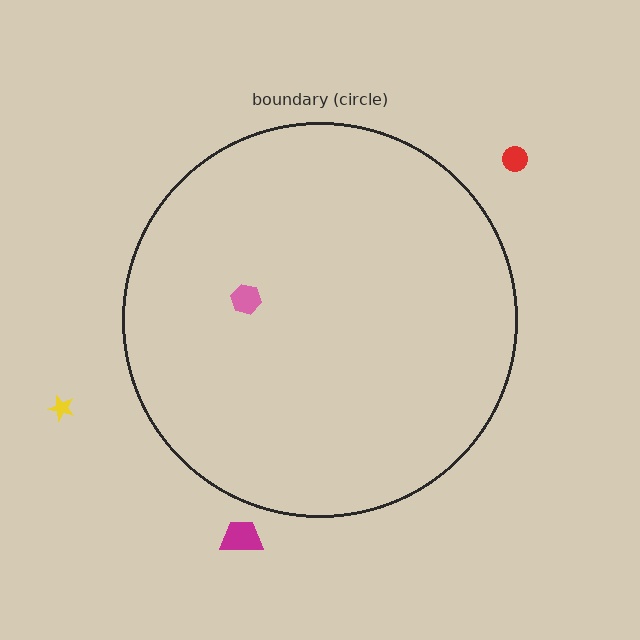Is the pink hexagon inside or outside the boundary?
Inside.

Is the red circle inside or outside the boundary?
Outside.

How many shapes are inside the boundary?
1 inside, 3 outside.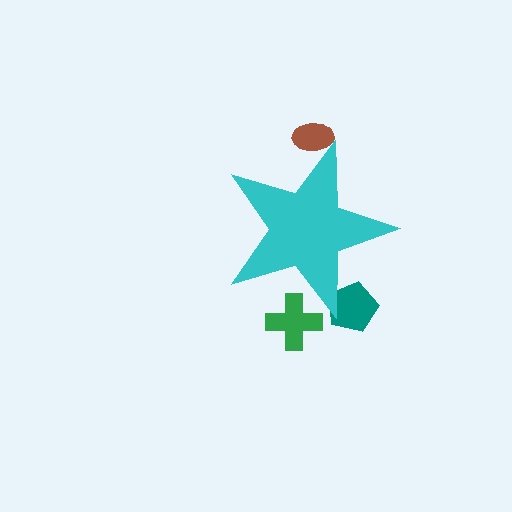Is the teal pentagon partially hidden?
Yes, the teal pentagon is partially hidden behind the cyan star.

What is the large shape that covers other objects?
A cyan star.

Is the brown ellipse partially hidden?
Yes, the brown ellipse is partially hidden behind the cyan star.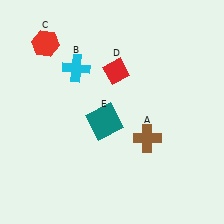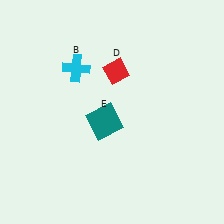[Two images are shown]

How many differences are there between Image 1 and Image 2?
There are 2 differences between the two images.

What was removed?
The brown cross (A), the red hexagon (C) were removed in Image 2.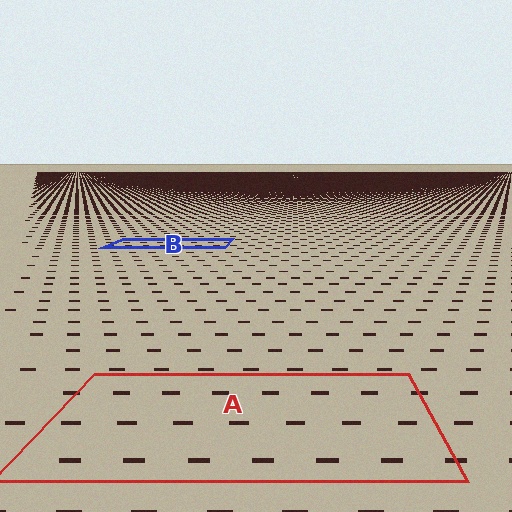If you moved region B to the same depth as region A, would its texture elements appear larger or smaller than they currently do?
They would appear larger. At a closer depth, the same texture elements are projected at a bigger on-screen size.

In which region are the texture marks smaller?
The texture marks are smaller in region B, because it is farther away.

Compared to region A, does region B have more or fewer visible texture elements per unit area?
Region B has more texture elements per unit area — they are packed more densely because it is farther away.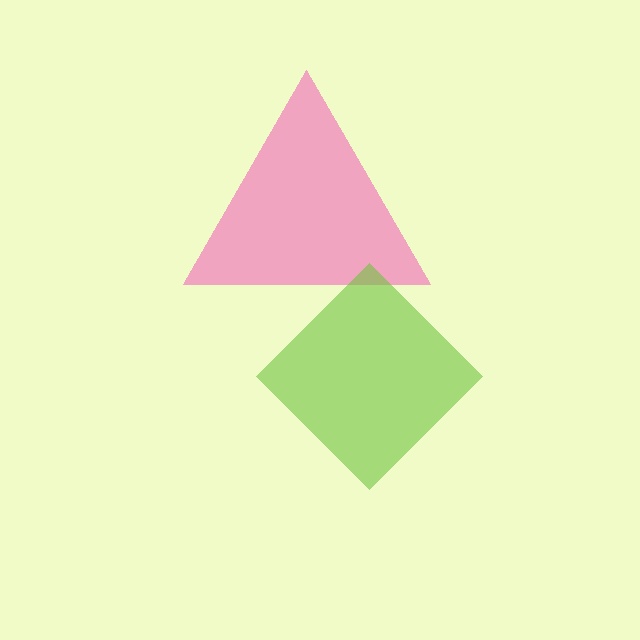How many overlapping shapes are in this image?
There are 2 overlapping shapes in the image.